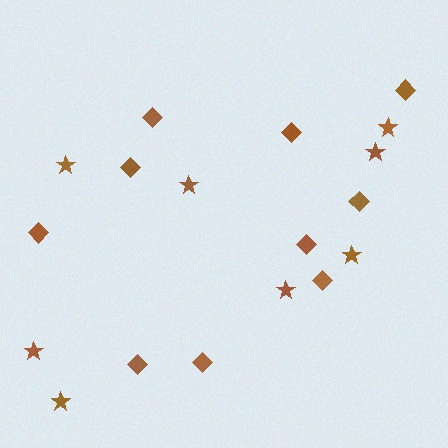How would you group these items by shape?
There are 2 groups: one group of stars (8) and one group of diamonds (10).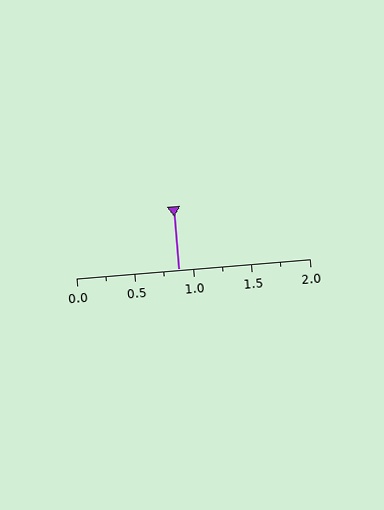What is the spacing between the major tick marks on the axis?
The major ticks are spaced 0.5 apart.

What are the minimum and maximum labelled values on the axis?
The axis runs from 0.0 to 2.0.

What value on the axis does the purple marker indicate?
The marker indicates approximately 0.88.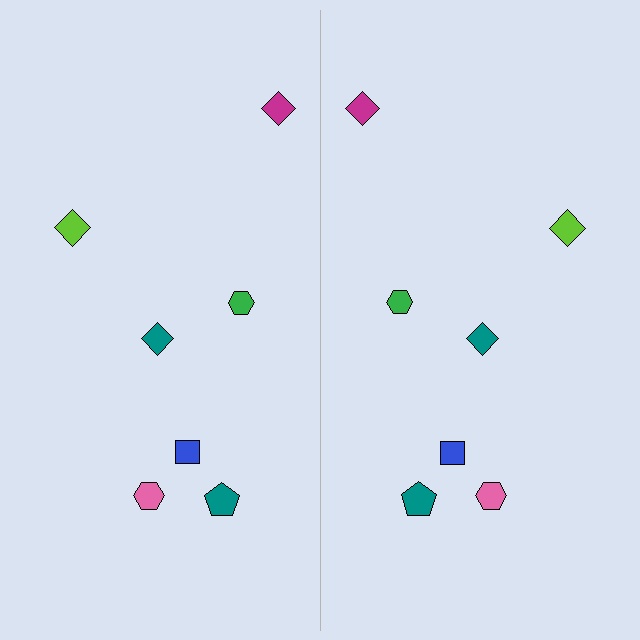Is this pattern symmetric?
Yes, this pattern has bilateral (reflection) symmetry.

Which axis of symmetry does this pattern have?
The pattern has a vertical axis of symmetry running through the center of the image.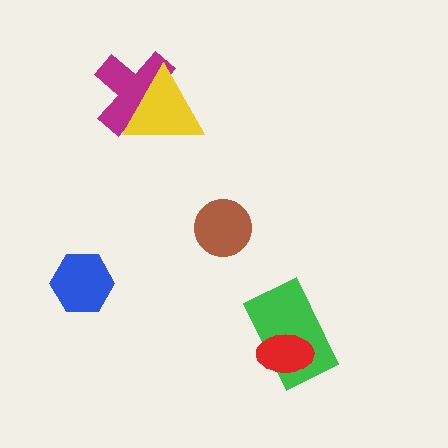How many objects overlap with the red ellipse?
1 object overlaps with the red ellipse.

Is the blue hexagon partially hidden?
No, no other shape covers it.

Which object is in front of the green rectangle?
The red ellipse is in front of the green rectangle.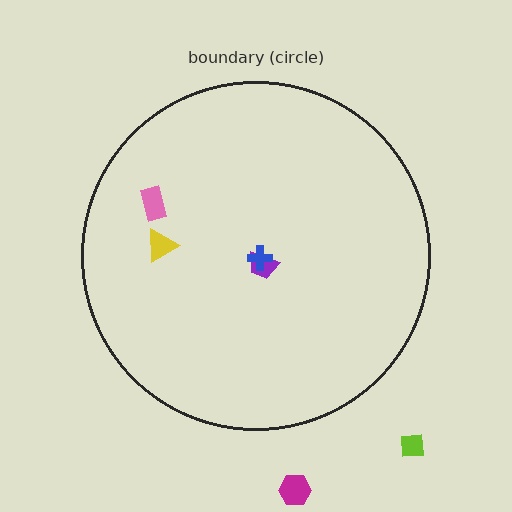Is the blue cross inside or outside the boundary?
Inside.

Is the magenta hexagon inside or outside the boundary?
Outside.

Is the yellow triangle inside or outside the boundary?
Inside.